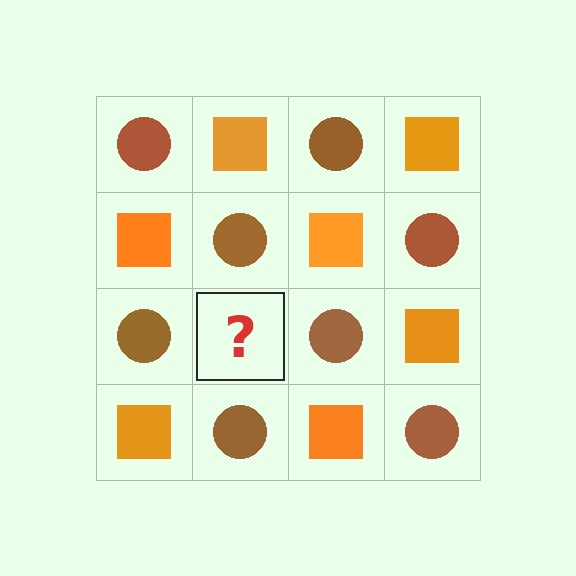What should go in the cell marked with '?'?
The missing cell should contain an orange square.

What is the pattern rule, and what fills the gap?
The rule is that it alternates brown circle and orange square in a checkerboard pattern. The gap should be filled with an orange square.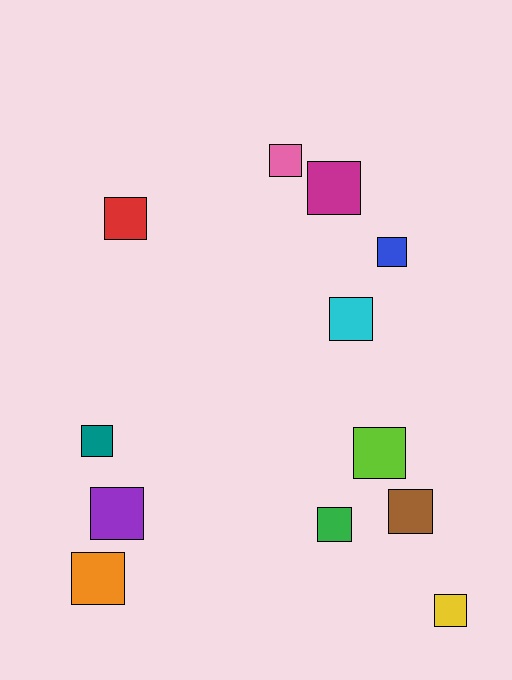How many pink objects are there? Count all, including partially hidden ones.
There is 1 pink object.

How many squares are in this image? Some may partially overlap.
There are 12 squares.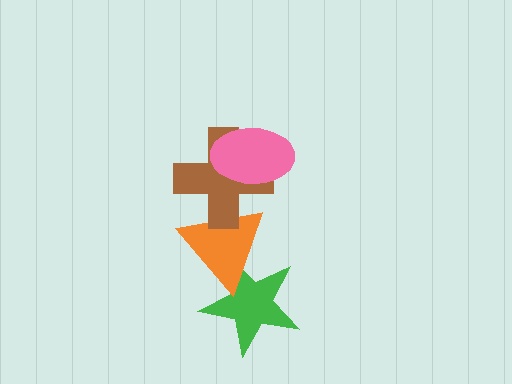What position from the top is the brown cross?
The brown cross is 2nd from the top.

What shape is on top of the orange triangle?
The brown cross is on top of the orange triangle.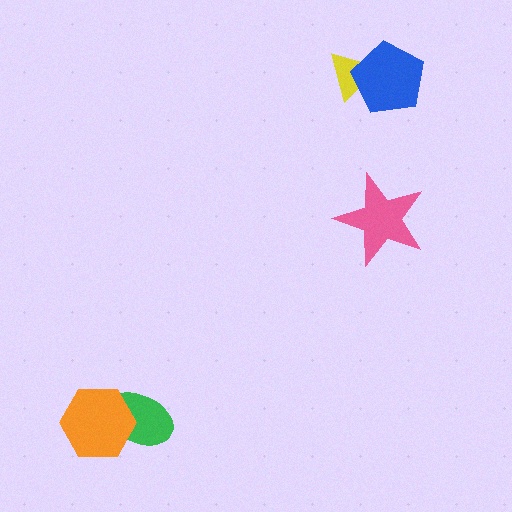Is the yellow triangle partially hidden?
Yes, it is partially covered by another shape.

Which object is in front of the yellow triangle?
The blue pentagon is in front of the yellow triangle.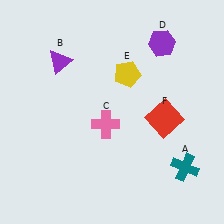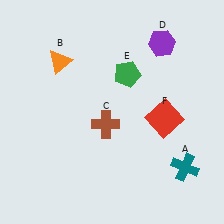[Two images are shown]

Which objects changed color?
B changed from purple to orange. C changed from pink to brown. E changed from yellow to green.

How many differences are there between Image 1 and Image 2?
There are 3 differences between the two images.